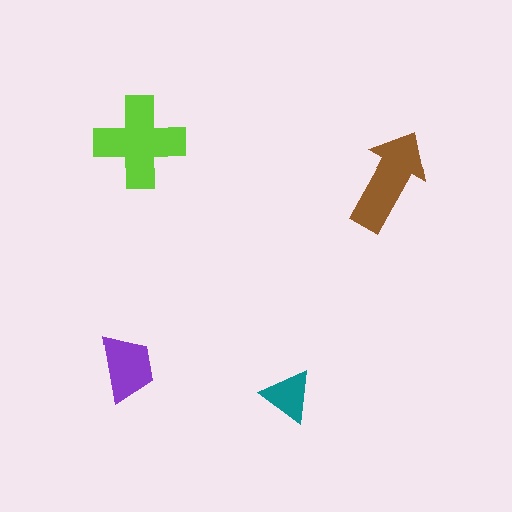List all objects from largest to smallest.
The lime cross, the brown arrow, the purple trapezoid, the teal triangle.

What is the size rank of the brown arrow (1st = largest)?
2nd.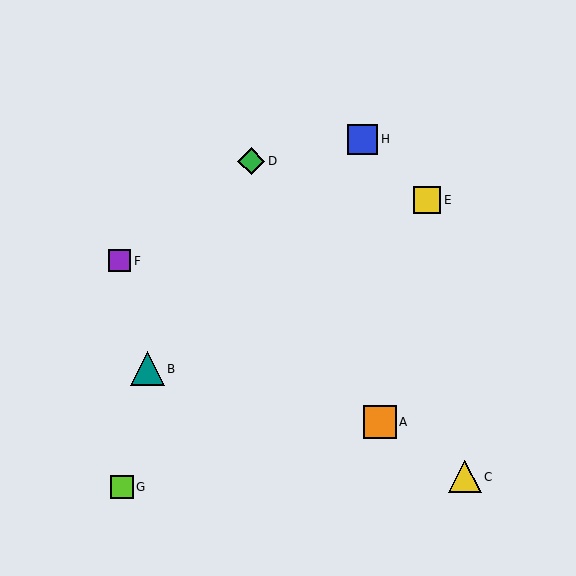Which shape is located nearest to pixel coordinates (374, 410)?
The orange square (labeled A) at (380, 422) is nearest to that location.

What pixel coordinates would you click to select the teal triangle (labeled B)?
Click at (147, 369) to select the teal triangle B.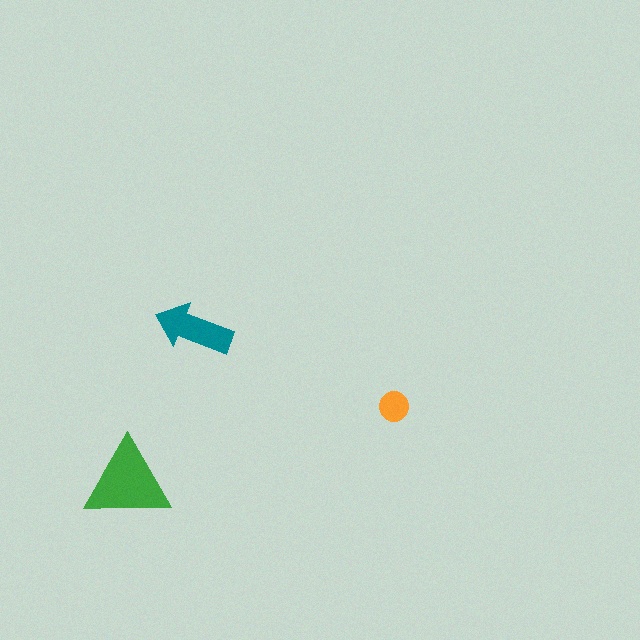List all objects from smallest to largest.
The orange circle, the teal arrow, the green triangle.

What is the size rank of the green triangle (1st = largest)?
1st.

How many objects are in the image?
There are 3 objects in the image.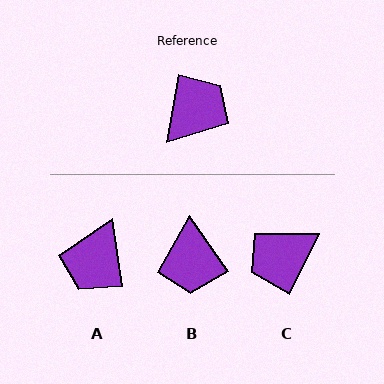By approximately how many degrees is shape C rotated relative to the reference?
Approximately 164 degrees counter-clockwise.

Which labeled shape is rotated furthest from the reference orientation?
C, about 164 degrees away.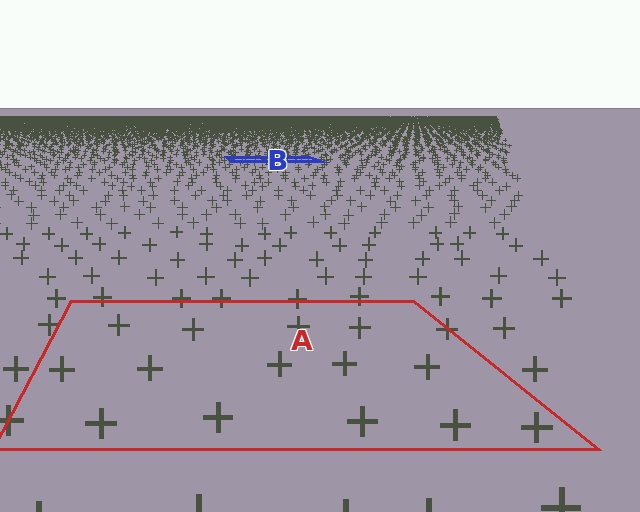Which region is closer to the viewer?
Region A is closer. The texture elements there are larger and more spread out.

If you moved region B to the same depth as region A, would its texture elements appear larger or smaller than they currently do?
They would appear larger. At a closer depth, the same texture elements are projected at a bigger on-screen size.